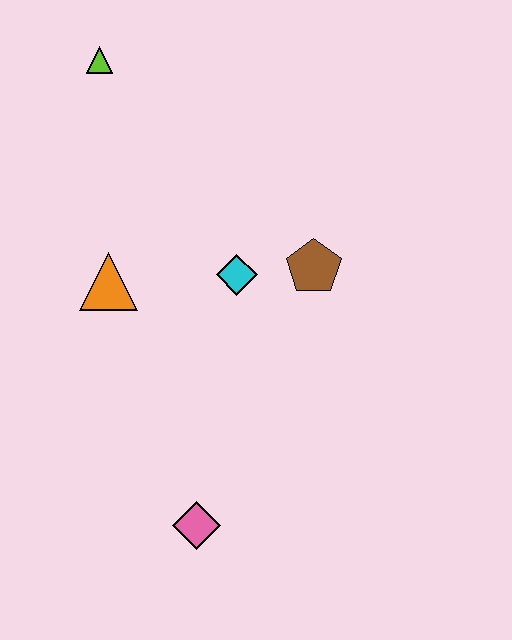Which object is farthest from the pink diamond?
The lime triangle is farthest from the pink diamond.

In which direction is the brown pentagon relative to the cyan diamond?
The brown pentagon is to the right of the cyan diamond.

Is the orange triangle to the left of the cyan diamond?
Yes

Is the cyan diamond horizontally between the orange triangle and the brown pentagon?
Yes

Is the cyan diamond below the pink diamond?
No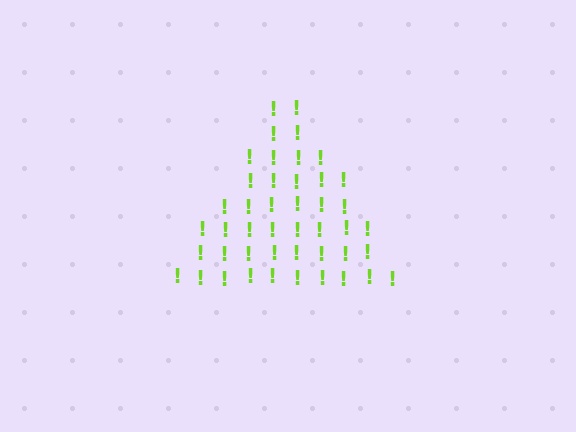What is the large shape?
The large shape is a triangle.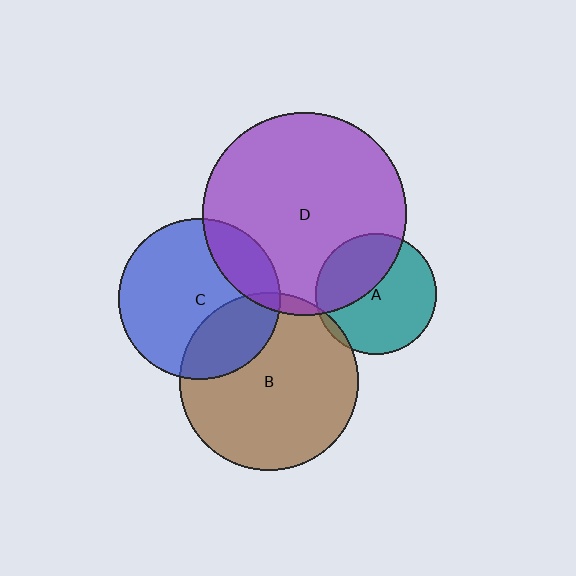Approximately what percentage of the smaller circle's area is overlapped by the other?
Approximately 5%.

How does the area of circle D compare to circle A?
Approximately 2.8 times.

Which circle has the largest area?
Circle D (purple).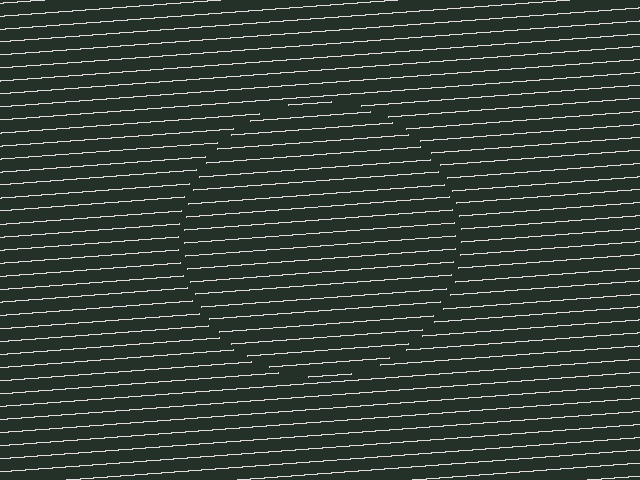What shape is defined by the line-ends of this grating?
An illusory circle. The interior of the shape contains the same grating, shifted by half a period — the contour is defined by the phase discontinuity where line-ends from the inner and outer gratings abut.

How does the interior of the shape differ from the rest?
The interior of the shape contains the same grating, shifted by half a period — the contour is defined by the phase discontinuity where line-ends from the inner and outer gratings abut.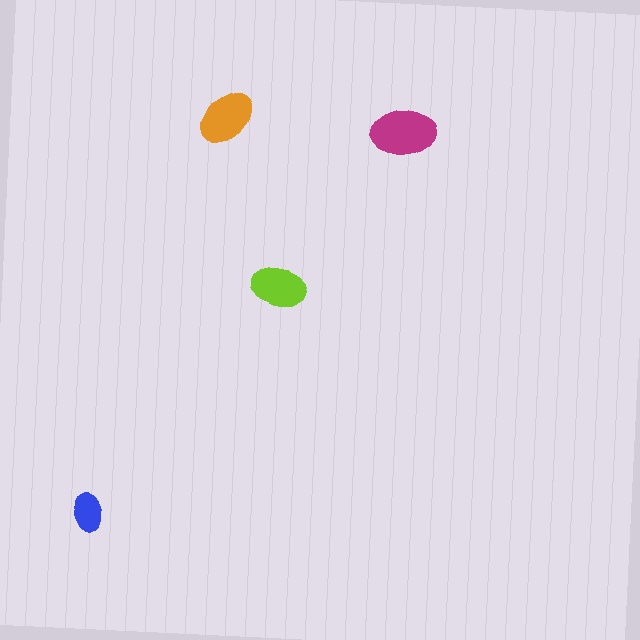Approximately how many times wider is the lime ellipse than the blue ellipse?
About 1.5 times wider.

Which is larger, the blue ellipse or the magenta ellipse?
The magenta one.